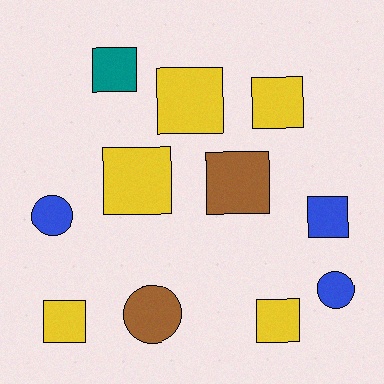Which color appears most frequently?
Yellow, with 5 objects.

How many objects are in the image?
There are 11 objects.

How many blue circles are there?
There are 2 blue circles.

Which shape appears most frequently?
Square, with 8 objects.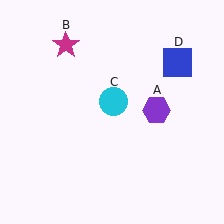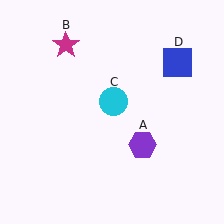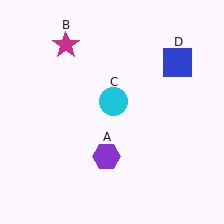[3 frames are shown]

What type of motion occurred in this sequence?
The purple hexagon (object A) rotated clockwise around the center of the scene.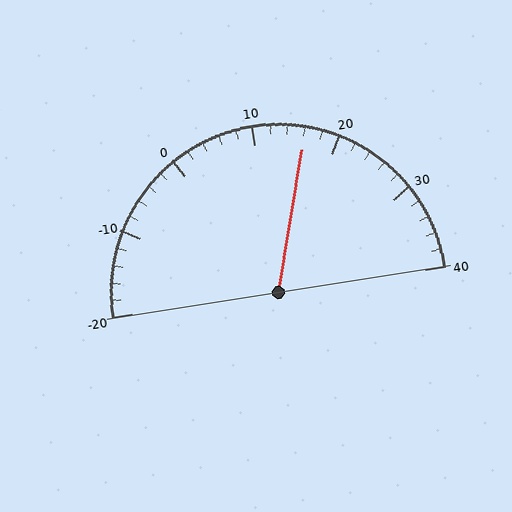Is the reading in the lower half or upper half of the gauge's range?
The reading is in the upper half of the range (-20 to 40).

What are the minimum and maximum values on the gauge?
The gauge ranges from -20 to 40.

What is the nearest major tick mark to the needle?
The nearest major tick mark is 20.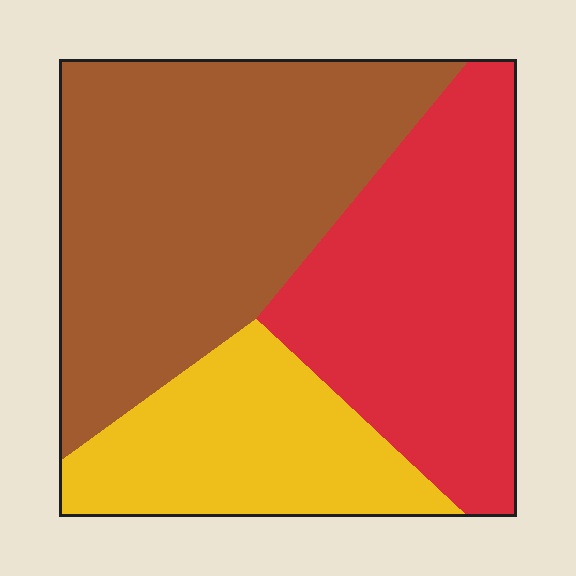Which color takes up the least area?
Yellow, at roughly 20%.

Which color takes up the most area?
Brown, at roughly 45%.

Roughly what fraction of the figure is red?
Red takes up about one third (1/3) of the figure.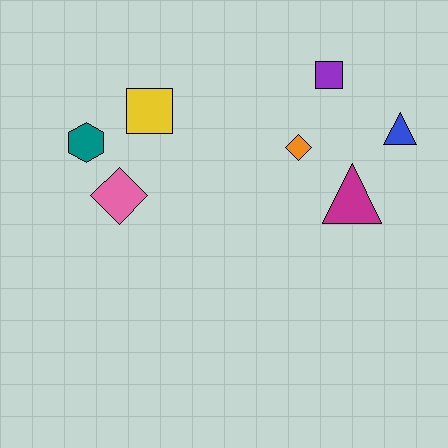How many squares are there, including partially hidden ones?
There are 2 squares.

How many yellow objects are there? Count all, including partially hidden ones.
There is 1 yellow object.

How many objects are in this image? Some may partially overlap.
There are 7 objects.